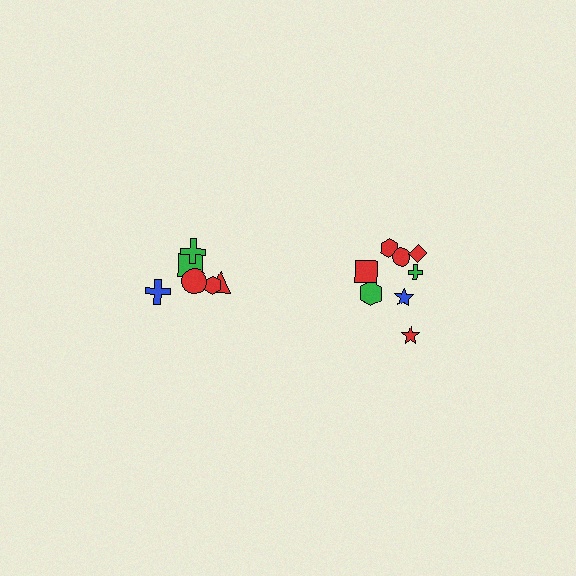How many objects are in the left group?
There are 6 objects.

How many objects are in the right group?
There are 8 objects.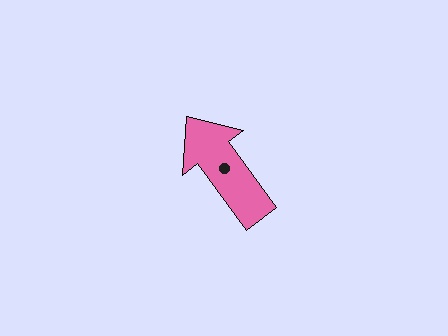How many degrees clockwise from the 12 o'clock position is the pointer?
Approximately 324 degrees.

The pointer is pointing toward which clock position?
Roughly 11 o'clock.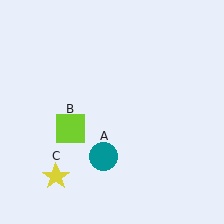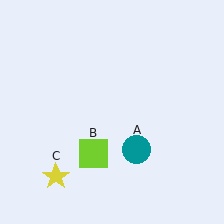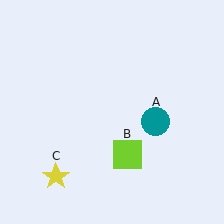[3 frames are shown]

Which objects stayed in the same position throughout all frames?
Yellow star (object C) remained stationary.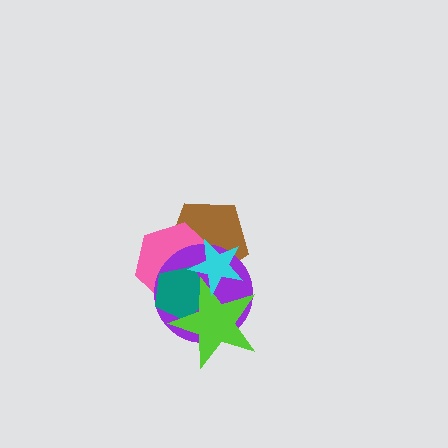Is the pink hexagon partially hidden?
Yes, it is partially covered by another shape.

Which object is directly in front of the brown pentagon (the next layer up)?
The pink hexagon is directly in front of the brown pentagon.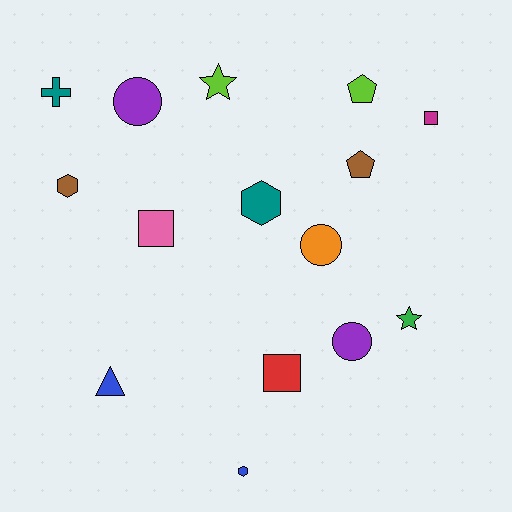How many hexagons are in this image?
There are 3 hexagons.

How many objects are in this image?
There are 15 objects.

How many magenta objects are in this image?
There is 1 magenta object.